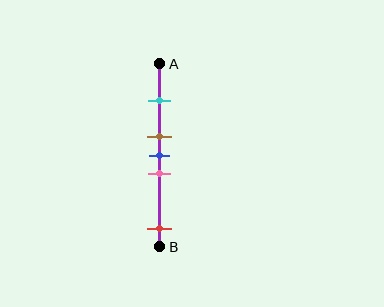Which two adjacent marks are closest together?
The brown and blue marks are the closest adjacent pair.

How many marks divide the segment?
There are 5 marks dividing the segment.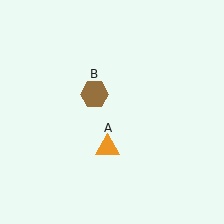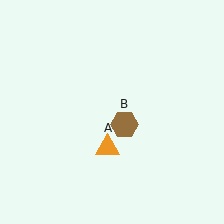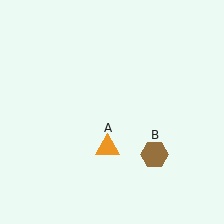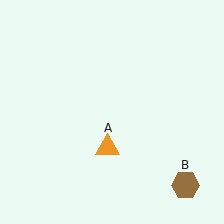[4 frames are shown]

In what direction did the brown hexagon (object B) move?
The brown hexagon (object B) moved down and to the right.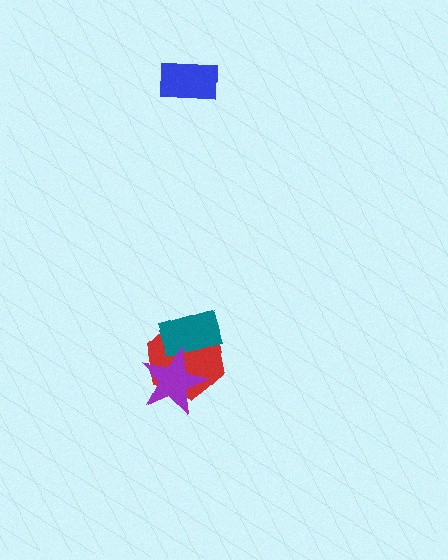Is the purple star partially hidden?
No, no other shape covers it.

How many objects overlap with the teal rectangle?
2 objects overlap with the teal rectangle.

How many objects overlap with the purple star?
2 objects overlap with the purple star.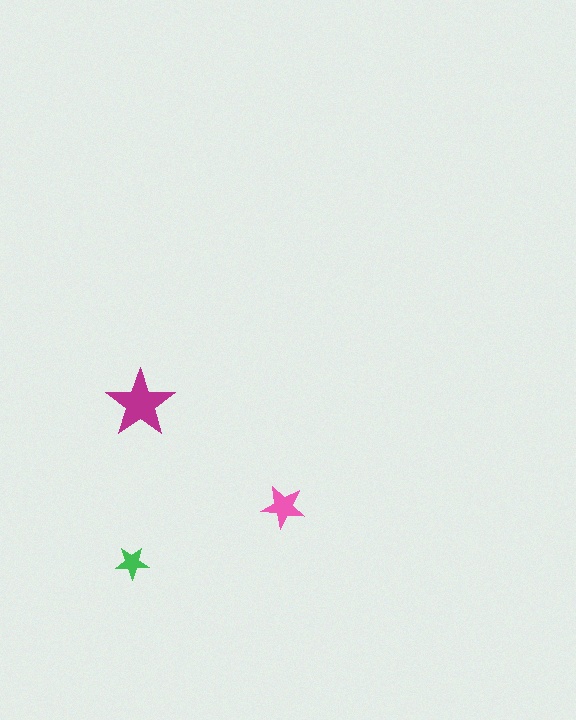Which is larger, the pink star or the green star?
The pink one.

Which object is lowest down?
The green star is bottommost.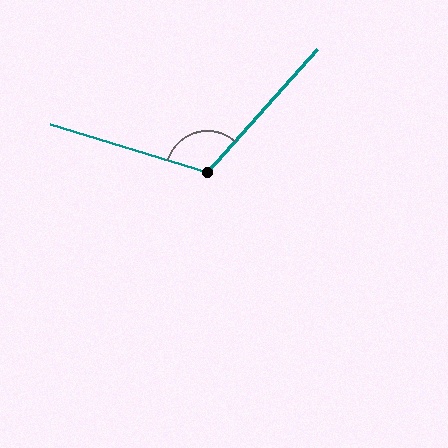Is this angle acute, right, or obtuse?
It is obtuse.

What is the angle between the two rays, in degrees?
Approximately 115 degrees.